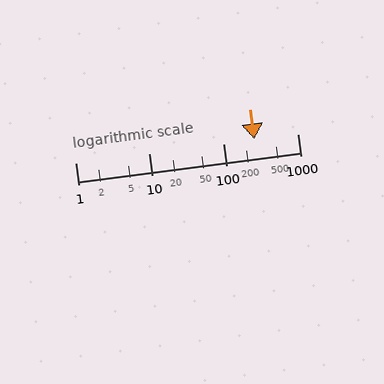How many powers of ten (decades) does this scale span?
The scale spans 3 decades, from 1 to 1000.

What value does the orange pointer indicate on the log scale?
The pointer indicates approximately 260.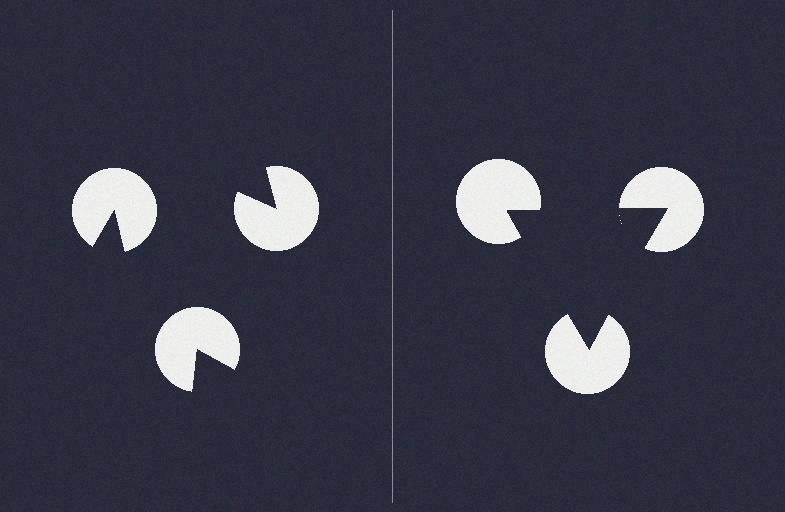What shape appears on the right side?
An illusory triangle.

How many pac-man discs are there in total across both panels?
6 — 3 on each side.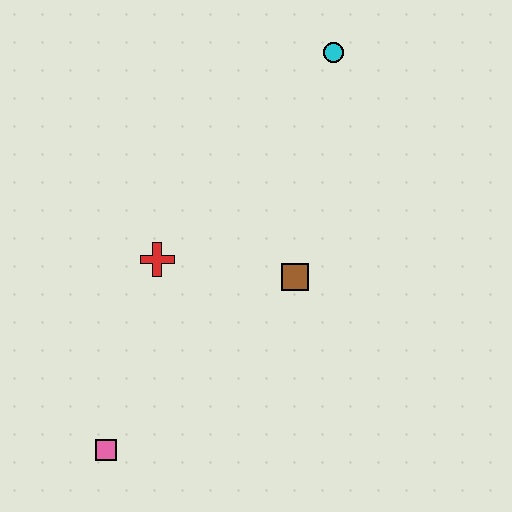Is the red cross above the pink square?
Yes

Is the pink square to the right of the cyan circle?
No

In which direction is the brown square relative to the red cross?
The brown square is to the right of the red cross.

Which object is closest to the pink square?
The red cross is closest to the pink square.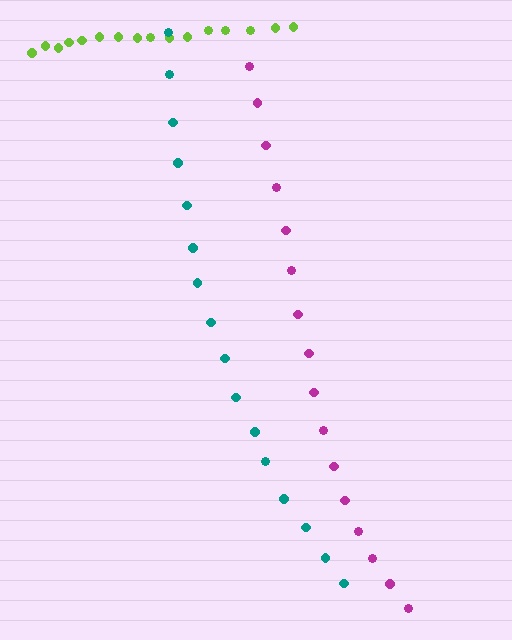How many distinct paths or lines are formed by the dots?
There are 3 distinct paths.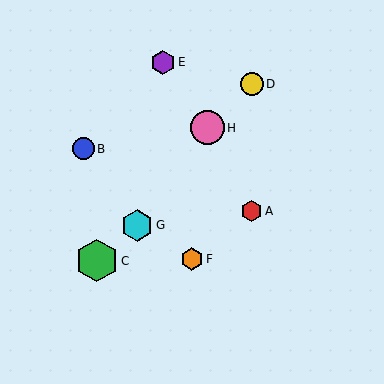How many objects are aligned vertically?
2 objects (A, D) are aligned vertically.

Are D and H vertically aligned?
No, D is at x≈252 and H is at x≈207.